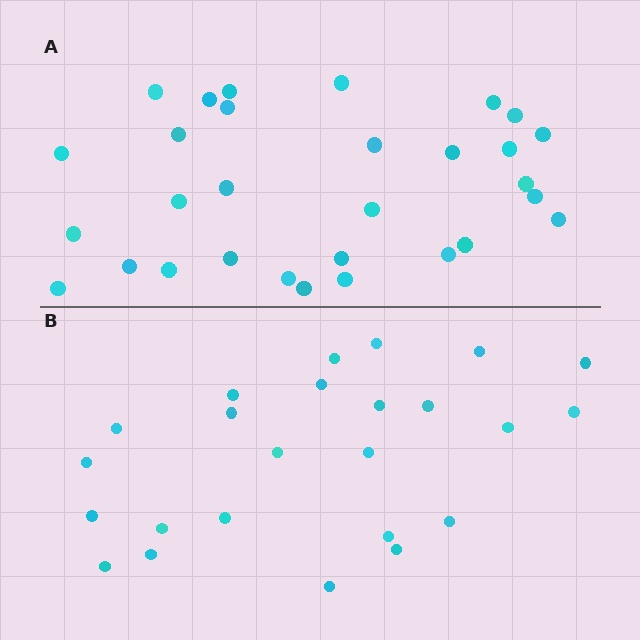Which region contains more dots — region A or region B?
Region A (the top region) has more dots.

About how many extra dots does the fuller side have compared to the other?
Region A has about 6 more dots than region B.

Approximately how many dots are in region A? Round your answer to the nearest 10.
About 30 dots.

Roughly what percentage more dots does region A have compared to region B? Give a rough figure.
About 25% more.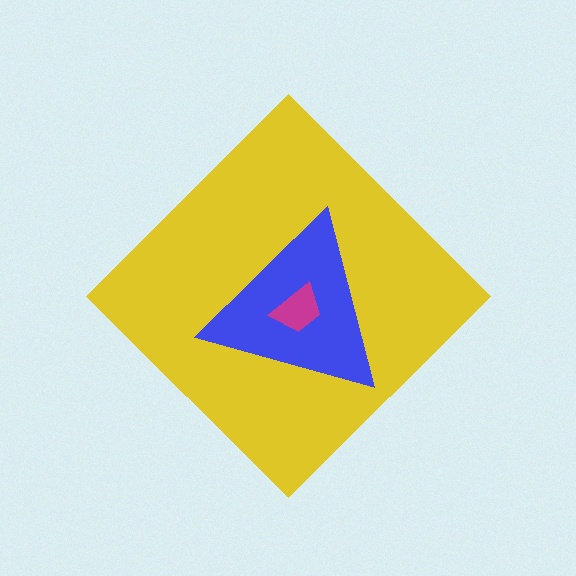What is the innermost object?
The magenta trapezoid.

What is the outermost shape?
The yellow diamond.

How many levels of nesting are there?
3.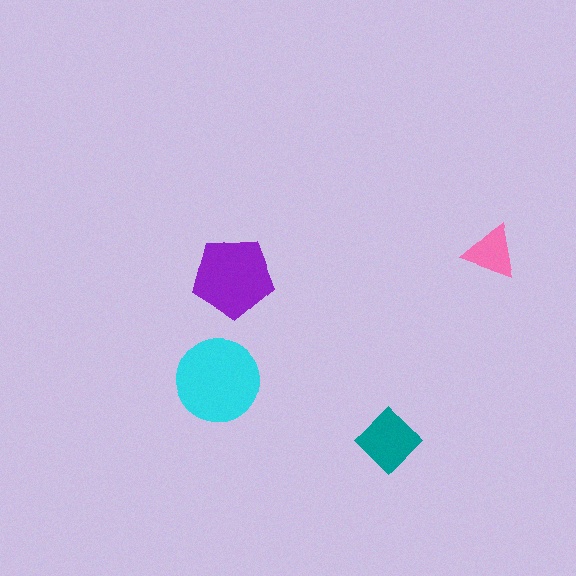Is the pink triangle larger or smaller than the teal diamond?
Smaller.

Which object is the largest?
The cyan circle.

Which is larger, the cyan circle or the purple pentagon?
The cyan circle.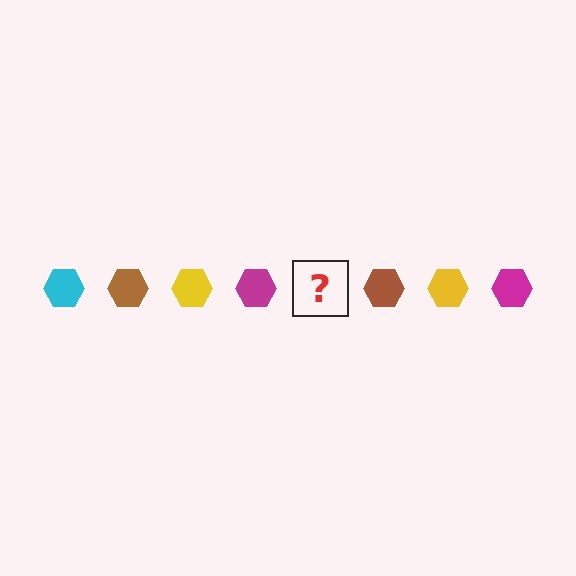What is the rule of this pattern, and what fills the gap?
The rule is that the pattern cycles through cyan, brown, yellow, magenta hexagons. The gap should be filled with a cyan hexagon.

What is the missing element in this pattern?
The missing element is a cyan hexagon.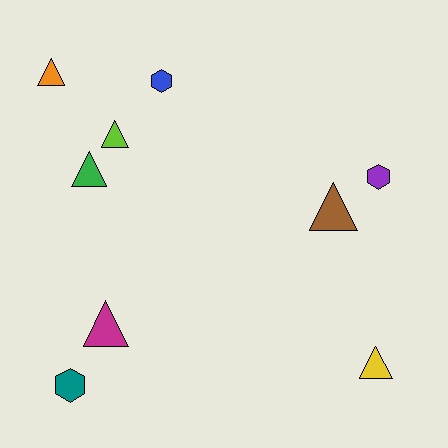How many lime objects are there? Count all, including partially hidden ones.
There is 1 lime object.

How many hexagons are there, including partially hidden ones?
There are 3 hexagons.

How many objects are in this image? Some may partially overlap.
There are 9 objects.